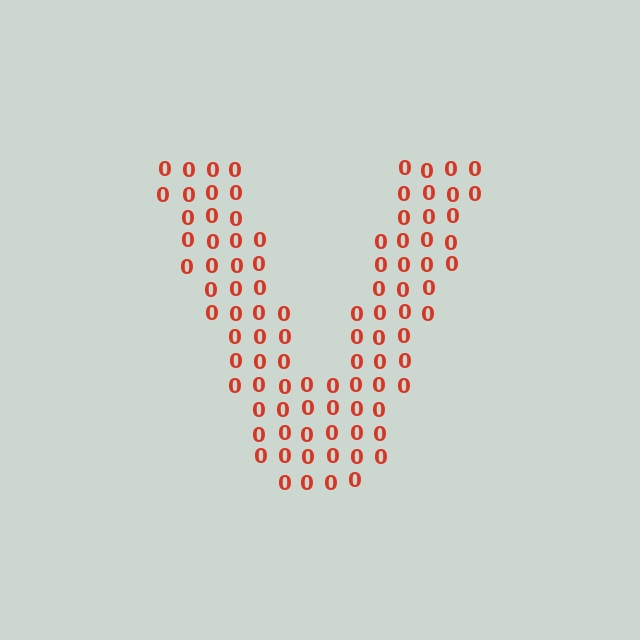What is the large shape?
The large shape is the letter V.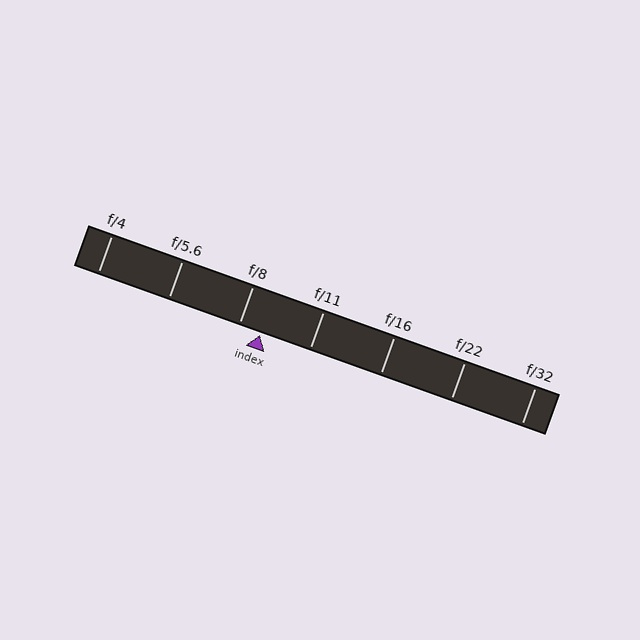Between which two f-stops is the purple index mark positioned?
The index mark is between f/8 and f/11.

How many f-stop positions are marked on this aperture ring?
There are 7 f-stop positions marked.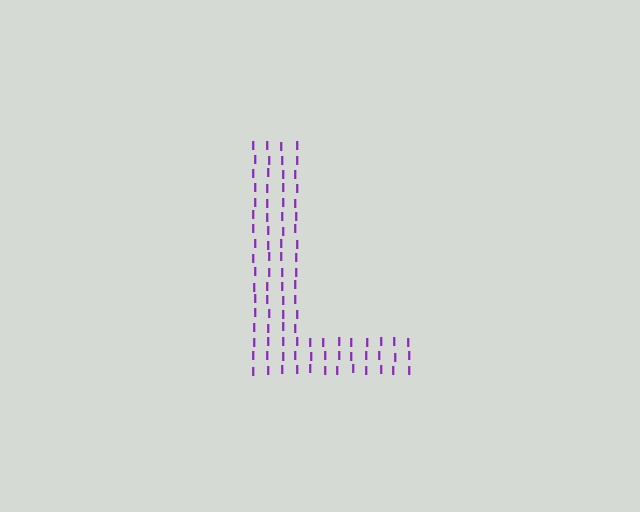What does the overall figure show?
The overall figure shows the letter L.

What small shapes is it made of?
It is made of small letter I's.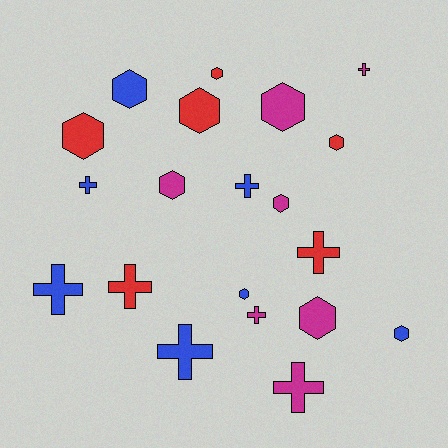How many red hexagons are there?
There are 4 red hexagons.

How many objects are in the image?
There are 20 objects.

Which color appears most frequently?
Magenta, with 7 objects.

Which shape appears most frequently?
Hexagon, with 11 objects.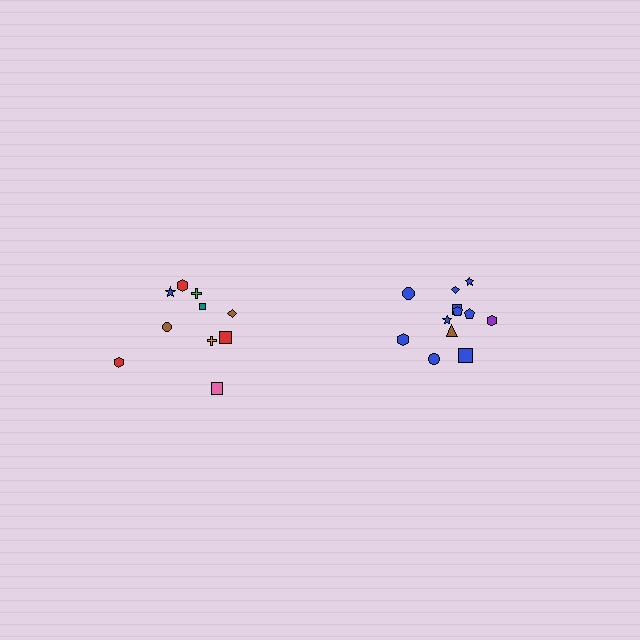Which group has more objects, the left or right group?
The right group.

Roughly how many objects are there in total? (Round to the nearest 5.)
Roughly 20 objects in total.